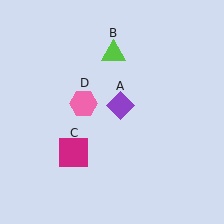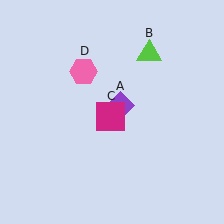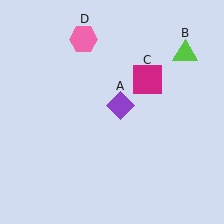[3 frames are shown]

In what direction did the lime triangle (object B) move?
The lime triangle (object B) moved right.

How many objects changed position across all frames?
3 objects changed position: lime triangle (object B), magenta square (object C), pink hexagon (object D).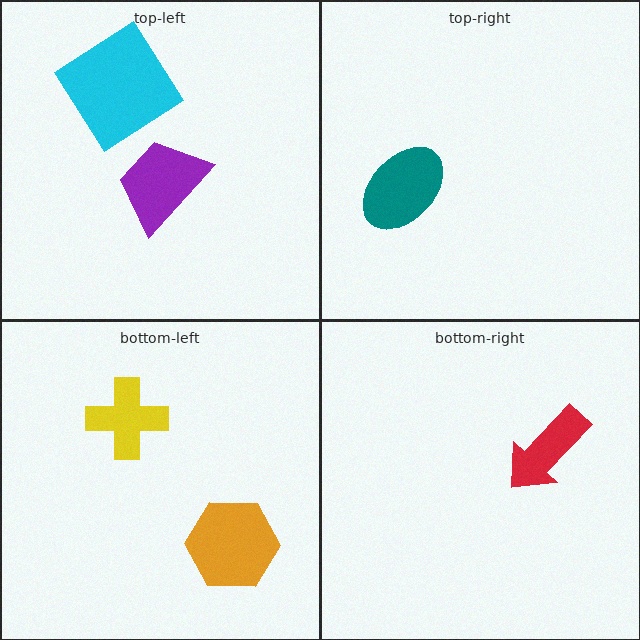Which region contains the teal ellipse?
The top-right region.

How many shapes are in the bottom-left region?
2.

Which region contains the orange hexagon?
The bottom-left region.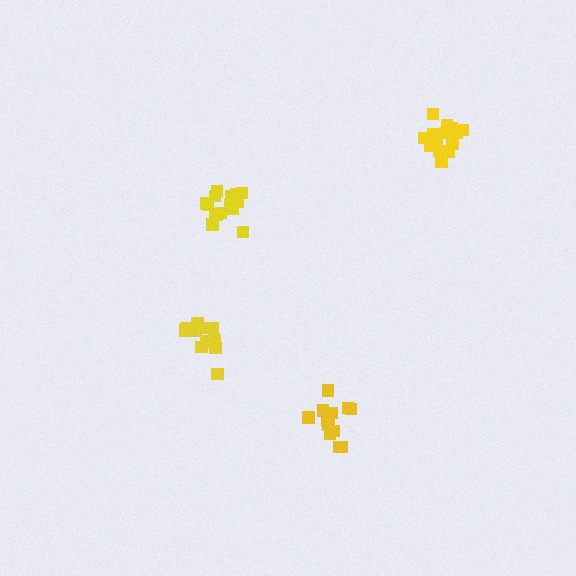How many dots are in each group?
Group 1: 15 dots, Group 2: 14 dots, Group 3: 12 dots, Group 4: 15 dots (56 total).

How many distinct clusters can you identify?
There are 4 distinct clusters.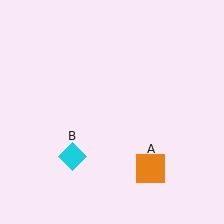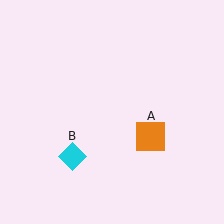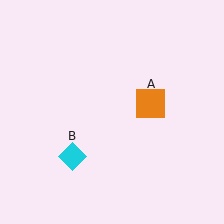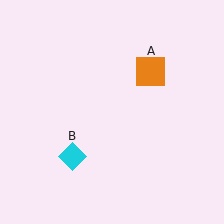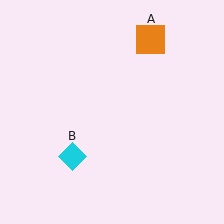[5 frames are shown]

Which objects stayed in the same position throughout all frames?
Cyan diamond (object B) remained stationary.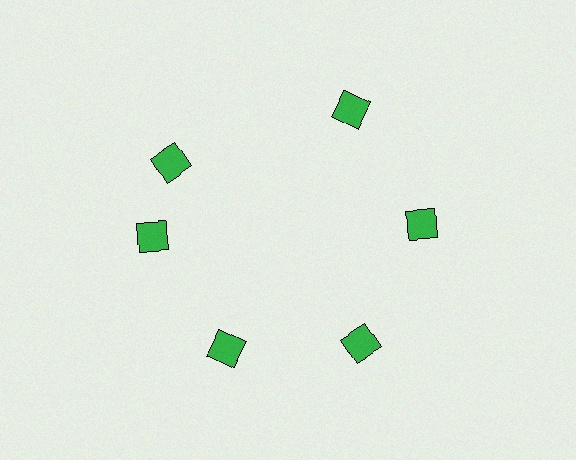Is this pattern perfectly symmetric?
No. The 6 green diamonds are arranged in a ring, but one element near the 11 o'clock position is rotated out of alignment along the ring, breaking the 6-fold rotational symmetry.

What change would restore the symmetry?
The symmetry would be restored by rotating it back into even spacing with its neighbors so that all 6 diamonds sit at equal angles and equal distance from the center.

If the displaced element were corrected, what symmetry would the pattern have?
It would have 6-fold rotational symmetry — the pattern would map onto itself every 60 degrees.